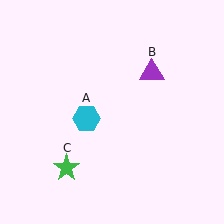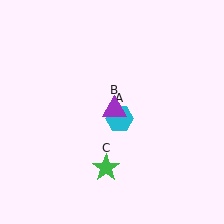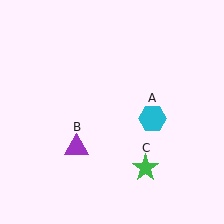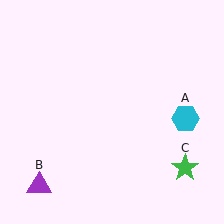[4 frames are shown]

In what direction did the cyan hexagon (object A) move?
The cyan hexagon (object A) moved right.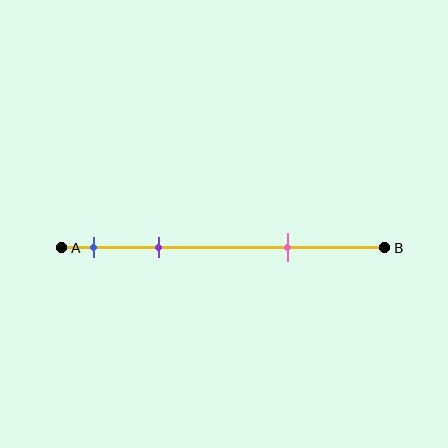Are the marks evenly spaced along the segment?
No, the marks are not evenly spaced.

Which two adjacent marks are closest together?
The blue and purple marks are the closest adjacent pair.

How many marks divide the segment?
There are 3 marks dividing the segment.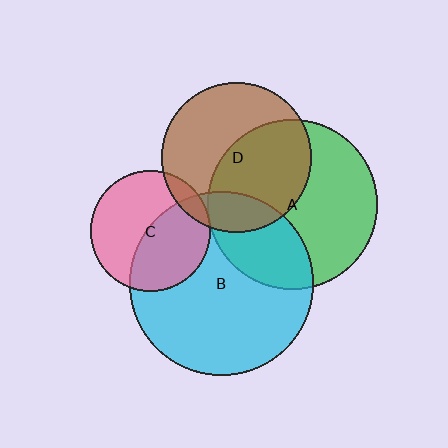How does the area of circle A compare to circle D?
Approximately 1.3 times.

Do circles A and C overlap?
Yes.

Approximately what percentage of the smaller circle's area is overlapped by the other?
Approximately 5%.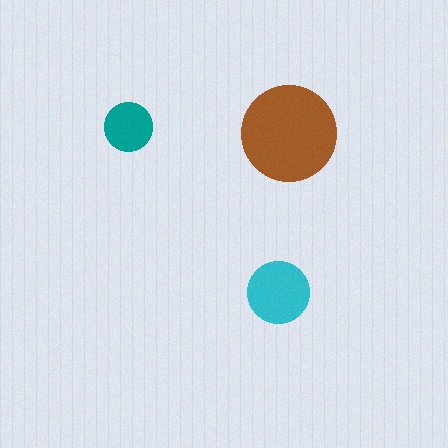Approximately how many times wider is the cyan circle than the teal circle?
About 1.5 times wider.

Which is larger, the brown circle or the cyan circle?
The brown one.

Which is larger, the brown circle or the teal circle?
The brown one.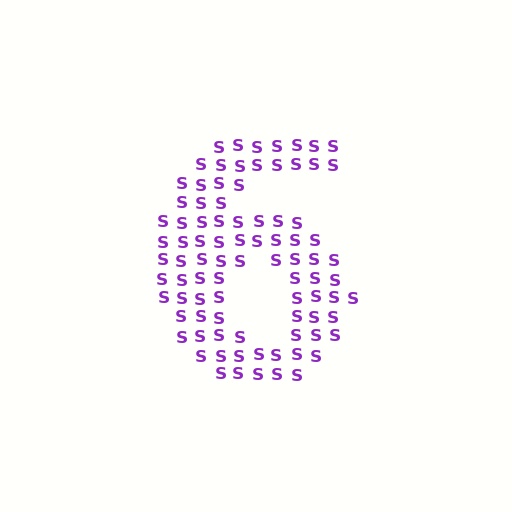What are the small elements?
The small elements are letter S's.